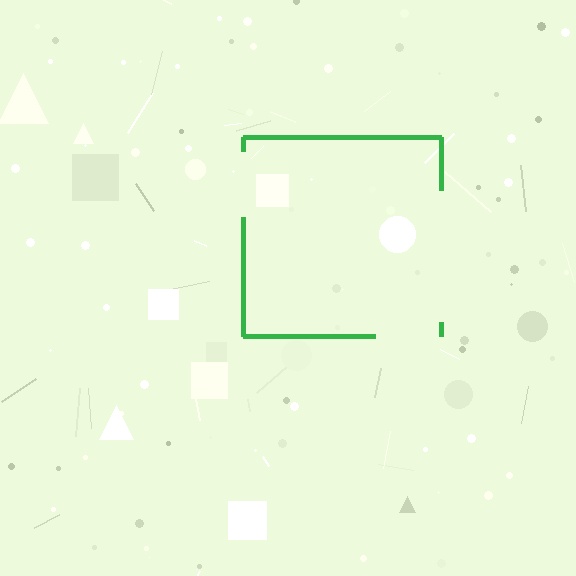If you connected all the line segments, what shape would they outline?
They would outline a square.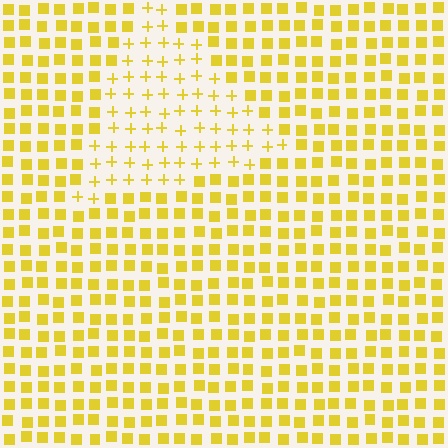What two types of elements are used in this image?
The image uses plus signs inside the triangle region and squares outside it.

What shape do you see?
I see a triangle.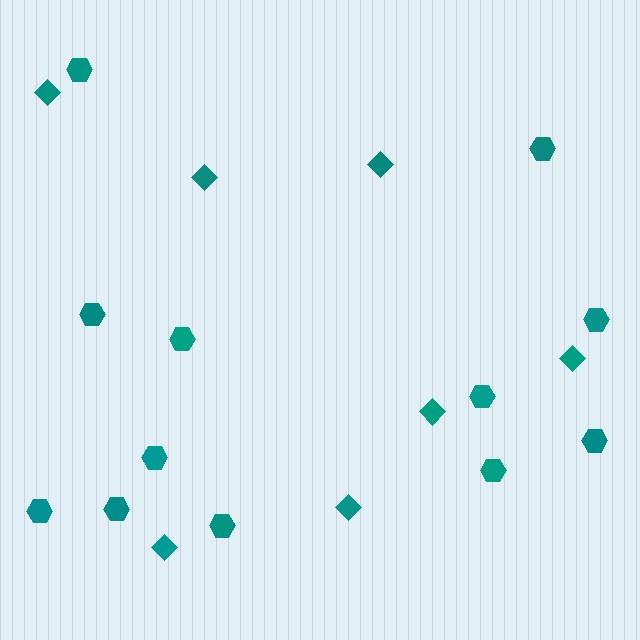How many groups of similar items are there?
There are 2 groups: one group of diamonds (7) and one group of hexagons (12).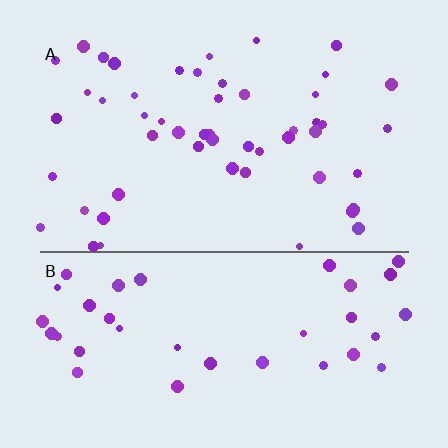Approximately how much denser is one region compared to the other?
Approximately 1.4× — region A over region B.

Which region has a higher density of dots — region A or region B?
A (the top).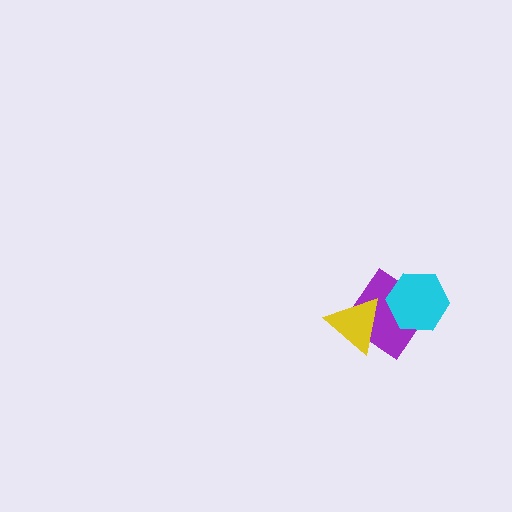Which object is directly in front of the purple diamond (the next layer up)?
The yellow triangle is directly in front of the purple diamond.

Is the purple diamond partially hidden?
Yes, it is partially covered by another shape.